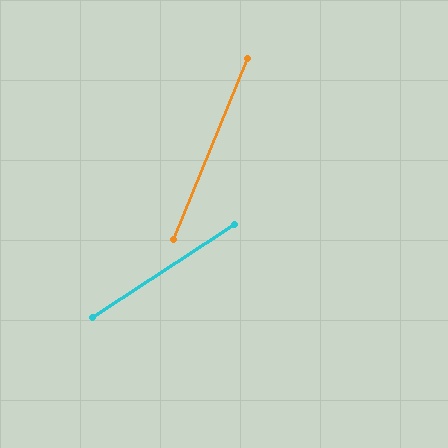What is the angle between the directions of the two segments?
Approximately 35 degrees.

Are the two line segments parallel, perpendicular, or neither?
Neither parallel nor perpendicular — they differ by about 35°.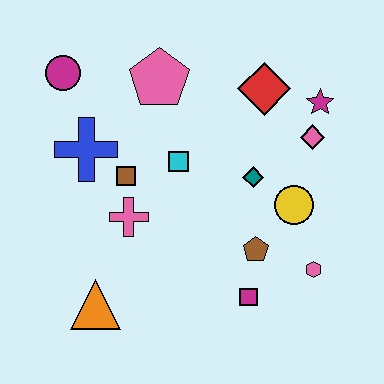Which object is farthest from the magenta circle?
The pink hexagon is farthest from the magenta circle.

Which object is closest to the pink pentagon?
The cyan square is closest to the pink pentagon.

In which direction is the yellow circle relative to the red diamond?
The yellow circle is below the red diamond.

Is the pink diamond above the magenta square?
Yes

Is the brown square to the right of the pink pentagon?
No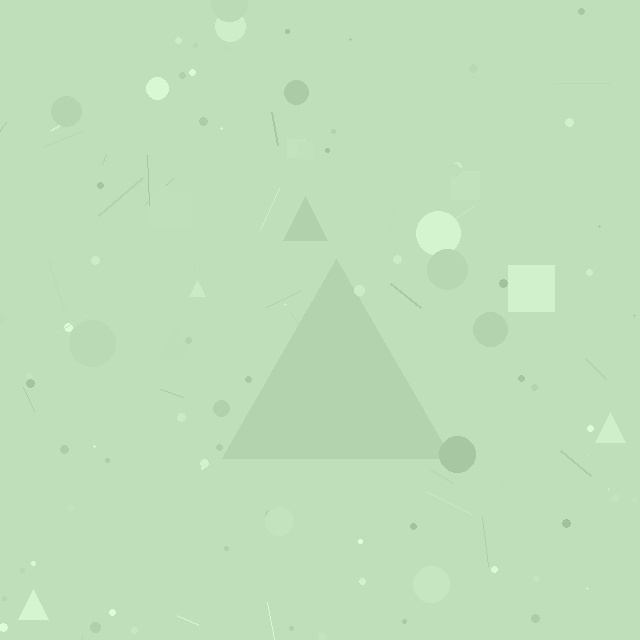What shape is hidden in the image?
A triangle is hidden in the image.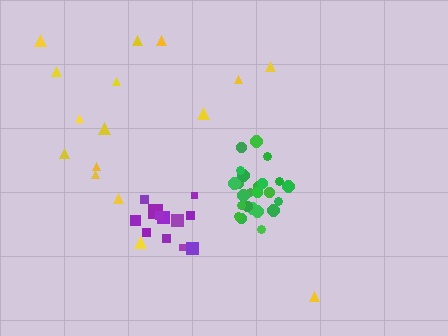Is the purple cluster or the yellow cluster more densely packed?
Purple.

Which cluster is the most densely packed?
Green.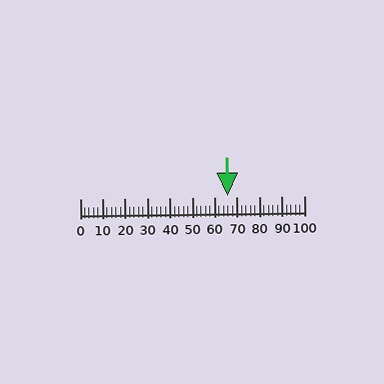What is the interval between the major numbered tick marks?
The major tick marks are spaced 10 units apart.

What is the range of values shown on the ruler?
The ruler shows values from 0 to 100.